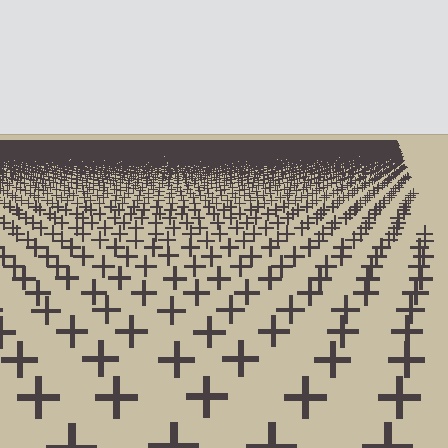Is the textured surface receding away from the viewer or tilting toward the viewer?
The surface is receding away from the viewer. Texture elements get smaller and denser toward the top.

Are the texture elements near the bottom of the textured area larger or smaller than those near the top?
Larger. Near the bottom, elements are closer to the viewer and appear at a bigger on-screen size.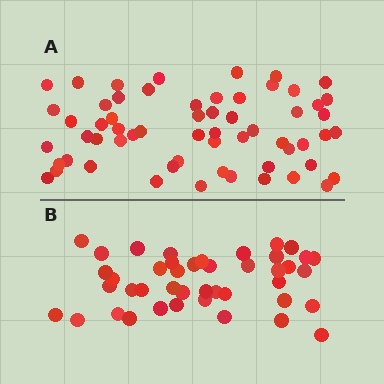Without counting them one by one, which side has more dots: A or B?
Region A (the top region) has more dots.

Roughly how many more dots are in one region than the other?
Region A has approximately 15 more dots than region B.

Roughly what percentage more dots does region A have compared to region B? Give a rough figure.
About 40% more.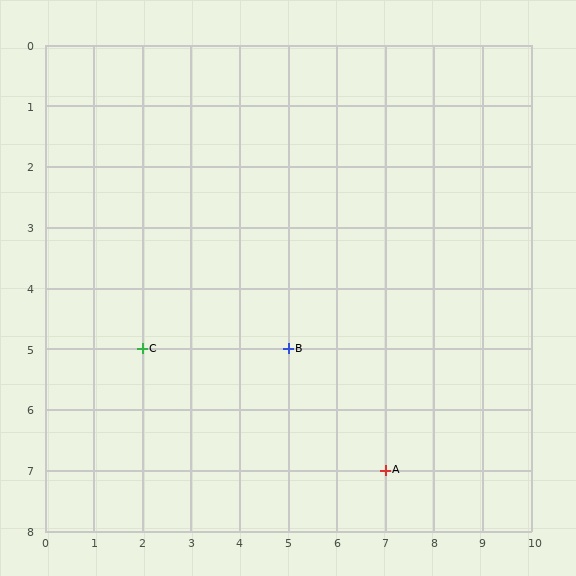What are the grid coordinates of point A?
Point A is at grid coordinates (7, 7).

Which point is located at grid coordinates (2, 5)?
Point C is at (2, 5).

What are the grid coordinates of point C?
Point C is at grid coordinates (2, 5).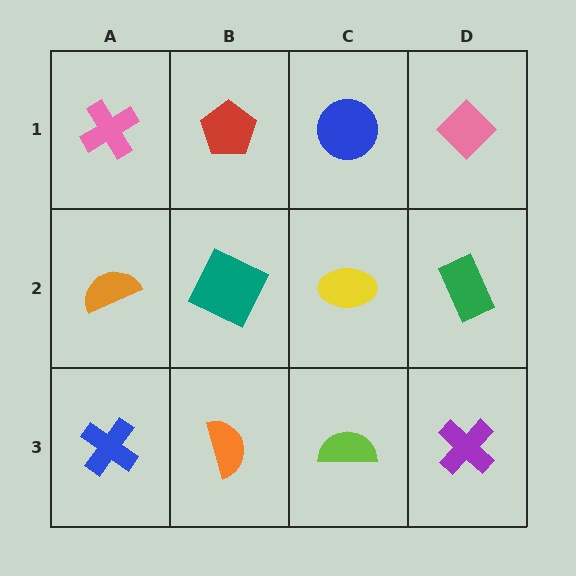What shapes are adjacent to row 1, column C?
A yellow ellipse (row 2, column C), a red pentagon (row 1, column B), a pink diamond (row 1, column D).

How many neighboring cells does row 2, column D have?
3.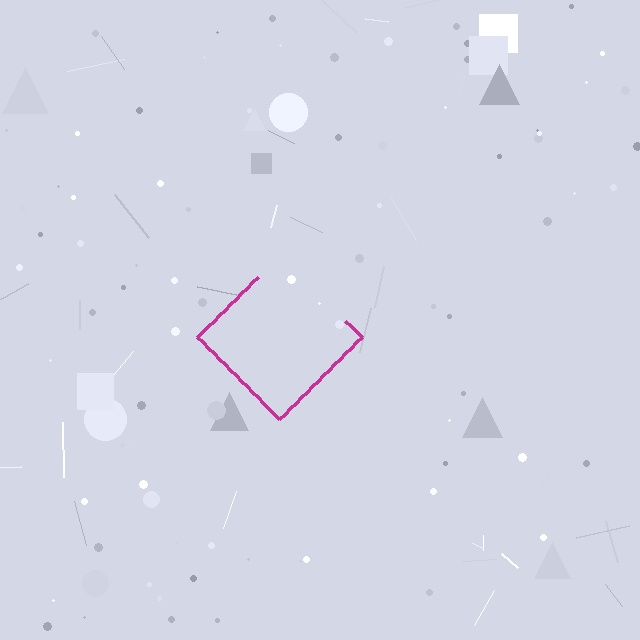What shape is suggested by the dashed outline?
The dashed outline suggests a diamond.